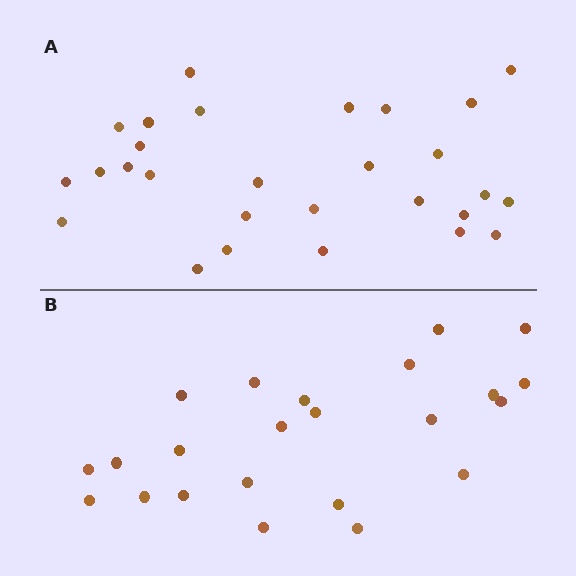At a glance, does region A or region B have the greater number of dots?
Region A (the top region) has more dots.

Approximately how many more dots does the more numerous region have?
Region A has about 5 more dots than region B.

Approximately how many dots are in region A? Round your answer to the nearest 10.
About 30 dots. (The exact count is 28, which rounds to 30.)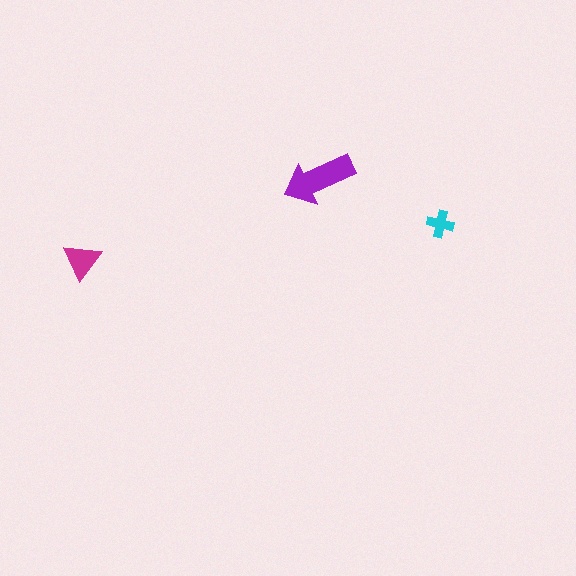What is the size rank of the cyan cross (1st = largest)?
3rd.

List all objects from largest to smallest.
The purple arrow, the magenta triangle, the cyan cross.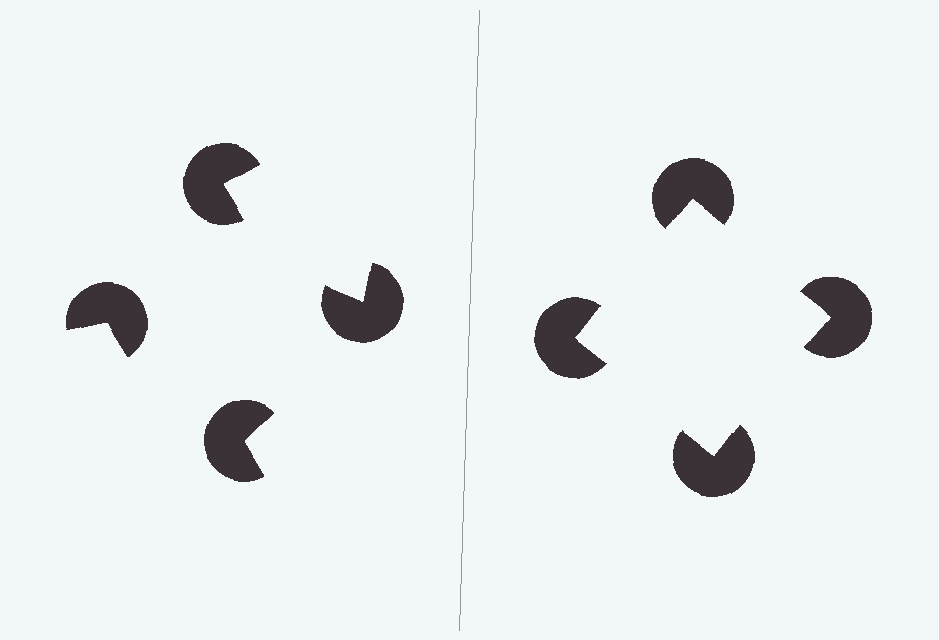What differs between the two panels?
The pac-man discs are positioned identically on both sides; only the wedge orientations differ. On the right they align to a square; on the left they are misaligned.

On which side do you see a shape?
An illusory square appears on the right side. On the left side the wedge cuts are rotated, so no coherent shape forms.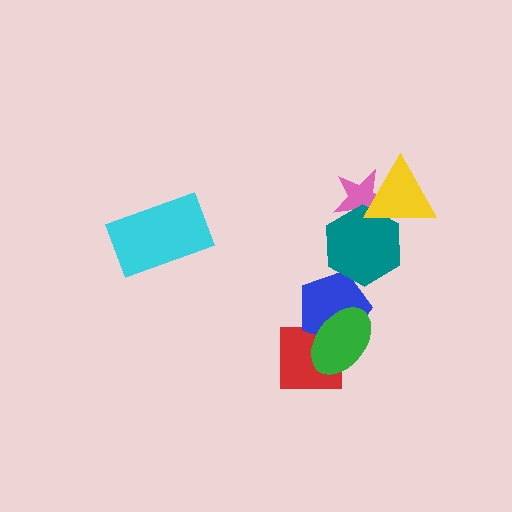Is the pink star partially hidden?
Yes, it is partially covered by another shape.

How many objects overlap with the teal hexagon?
3 objects overlap with the teal hexagon.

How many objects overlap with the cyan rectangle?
0 objects overlap with the cyan rectangle.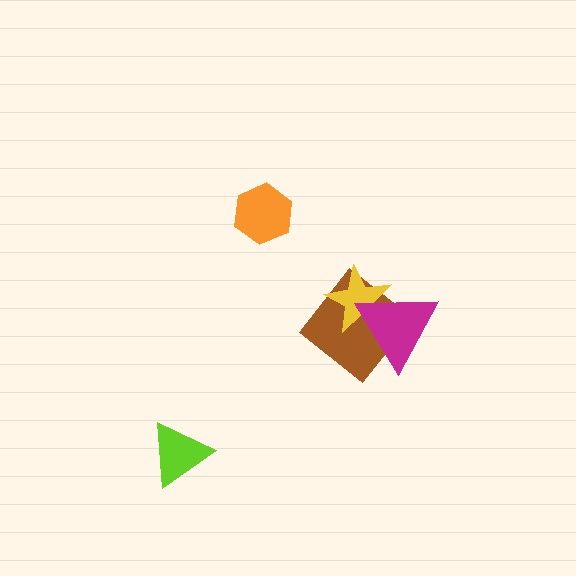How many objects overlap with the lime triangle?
0 objects overlap with the lime triangle.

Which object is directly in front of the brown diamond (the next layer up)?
The yellow star is directly in front of the brown diamond.